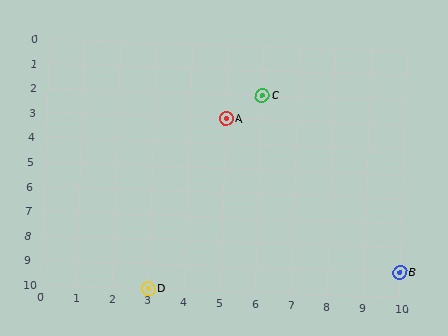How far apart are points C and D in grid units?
Points C and D are 3 columns and 8 rows apart (about 8.5 grid units diagonally).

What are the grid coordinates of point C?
Point C is at grid coordinates (6, 2).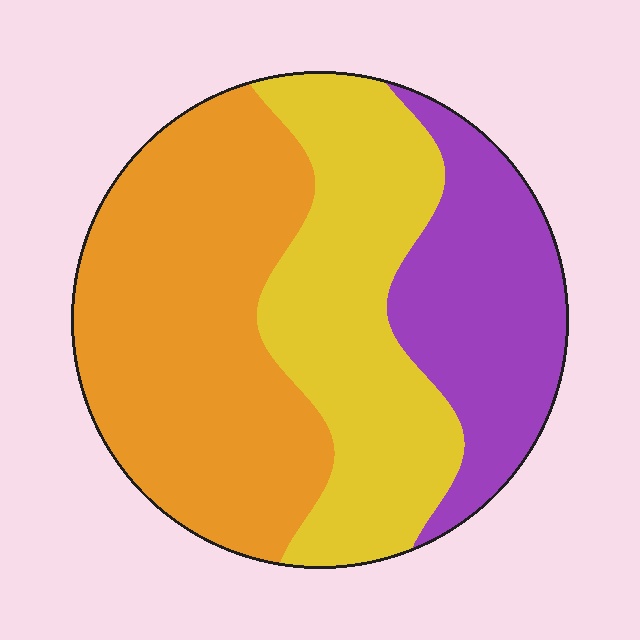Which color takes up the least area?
Purple, at roughly 25%.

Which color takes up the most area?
Orange, at roughly 45%.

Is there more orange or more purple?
Orange.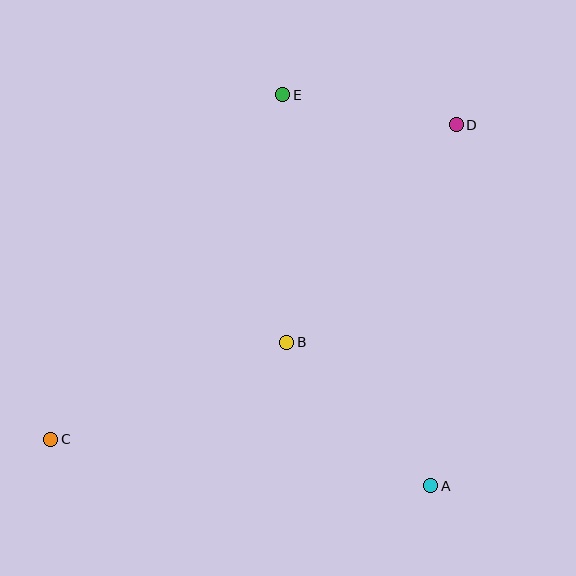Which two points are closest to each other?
Points D and E are closest to each other.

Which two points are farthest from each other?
Points C and D are farthest from each other.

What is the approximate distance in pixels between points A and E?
The distance between A and E is approximately 418 pixels.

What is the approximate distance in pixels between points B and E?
The distance between B and E is approximately 248 pixels.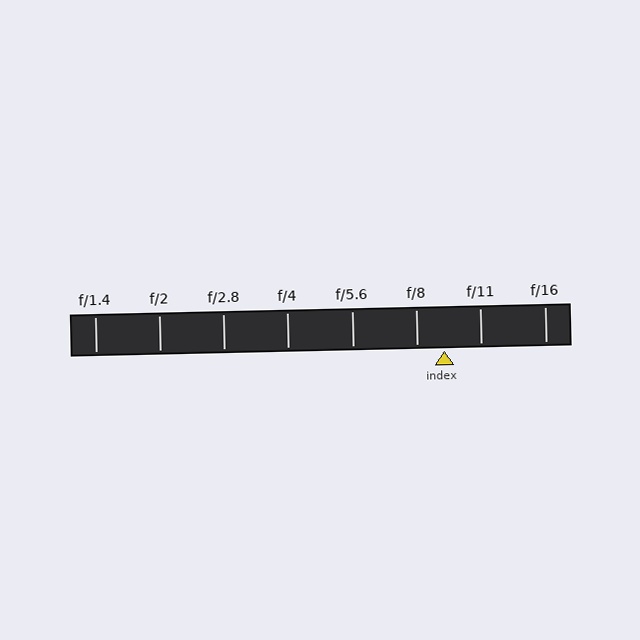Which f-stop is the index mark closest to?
The index mark is closest to f/8.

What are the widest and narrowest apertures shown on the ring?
The widest aperture shown is f/1.4 and the narrowest is f/16.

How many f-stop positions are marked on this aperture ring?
There are 8 f-stop positions marked.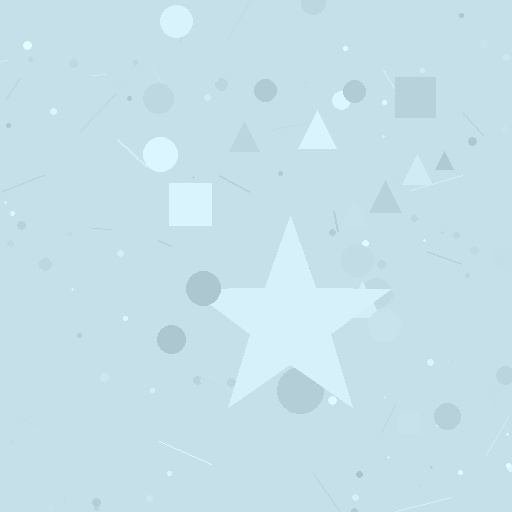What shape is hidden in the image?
A star is hidden in the image.